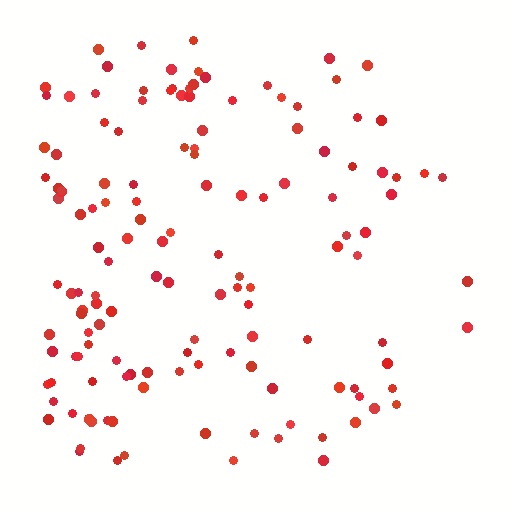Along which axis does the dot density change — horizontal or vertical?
Horizontal.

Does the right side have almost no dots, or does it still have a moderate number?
Still a moderate number, just noticeably fewer than the left.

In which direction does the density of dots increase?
From right to left, with the left side densest.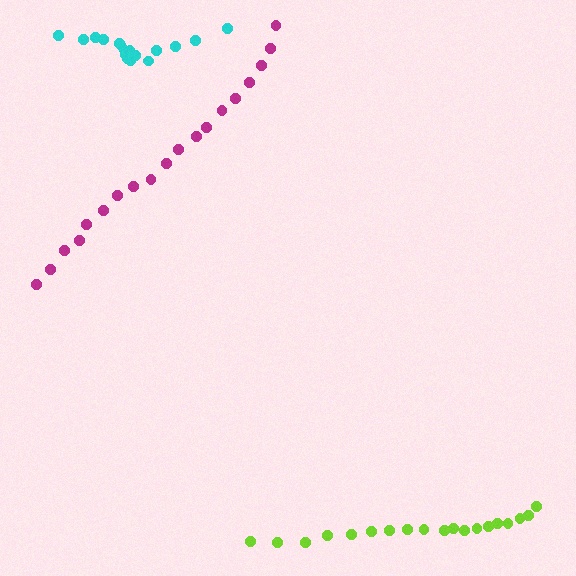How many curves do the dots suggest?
There are 3 distinct paths.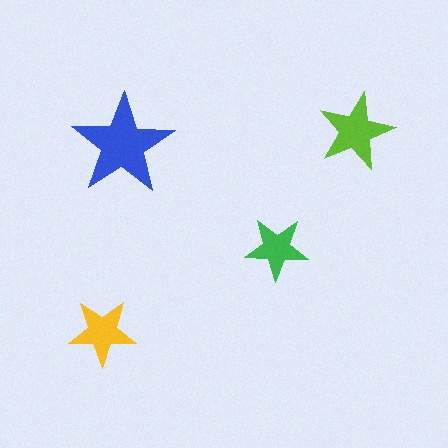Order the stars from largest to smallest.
the blue one, the lime one, the yellow one, the green one.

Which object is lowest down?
The yellow star is bottommost.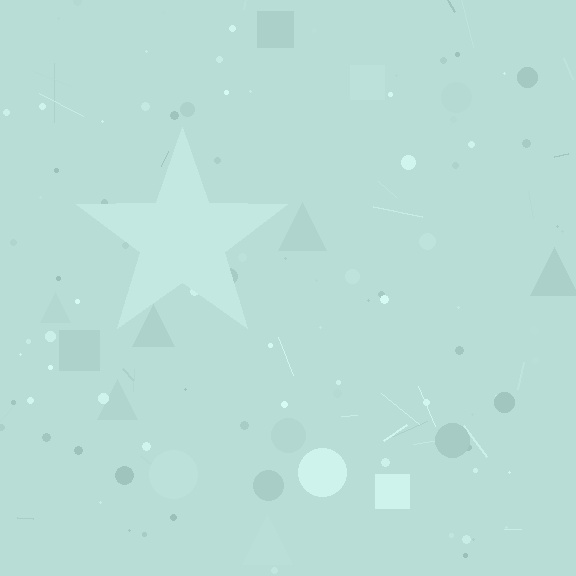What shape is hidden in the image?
A star is hidden in the image.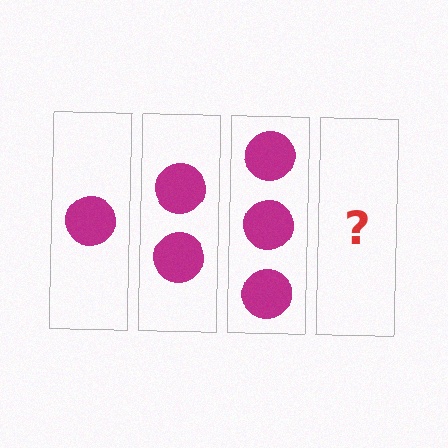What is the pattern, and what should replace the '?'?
The pattern is that each step adds one more circle. The '?' should be 4 circles.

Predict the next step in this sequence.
The next step is 4 circles.